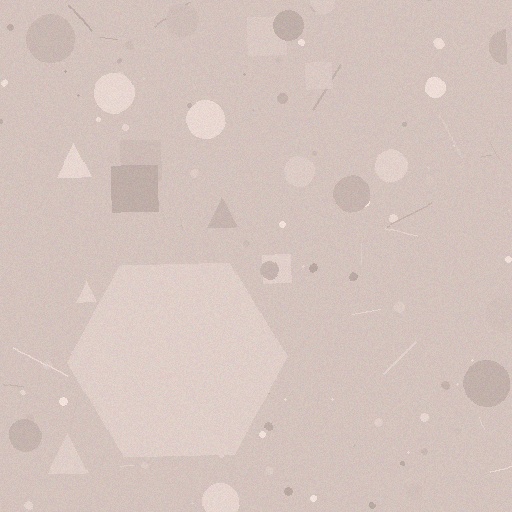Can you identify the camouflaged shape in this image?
The camouflaged shape is a hexagon.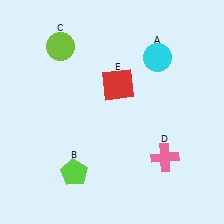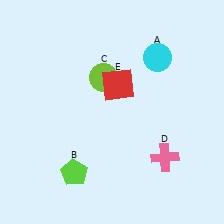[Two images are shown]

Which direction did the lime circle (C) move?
The lime circle (C) moved right.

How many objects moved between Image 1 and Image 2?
1 object moved between the two images.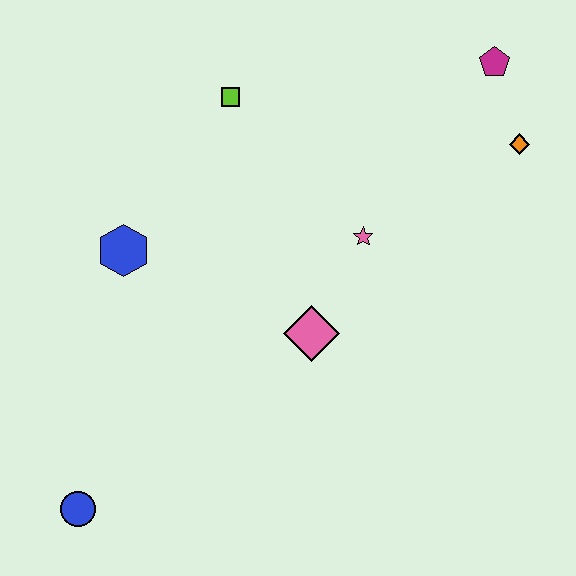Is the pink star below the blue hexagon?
No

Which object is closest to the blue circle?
The blue hexagon is closest to the blue circle.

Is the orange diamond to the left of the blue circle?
No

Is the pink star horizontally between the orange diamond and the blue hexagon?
Yes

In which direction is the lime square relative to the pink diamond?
The lime square is above the pink diamond.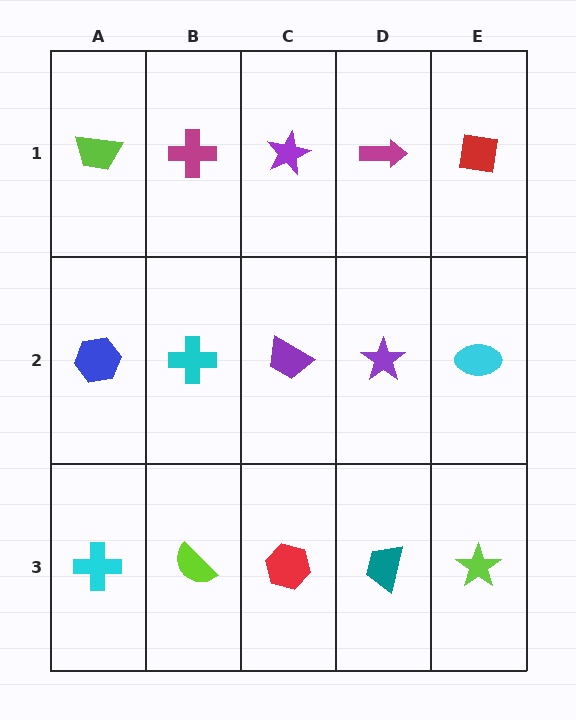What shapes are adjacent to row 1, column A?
A blue hexagon (row 2, column A), a magenta cross (row 1, column B).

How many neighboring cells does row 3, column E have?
2.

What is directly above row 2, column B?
A magenta cross.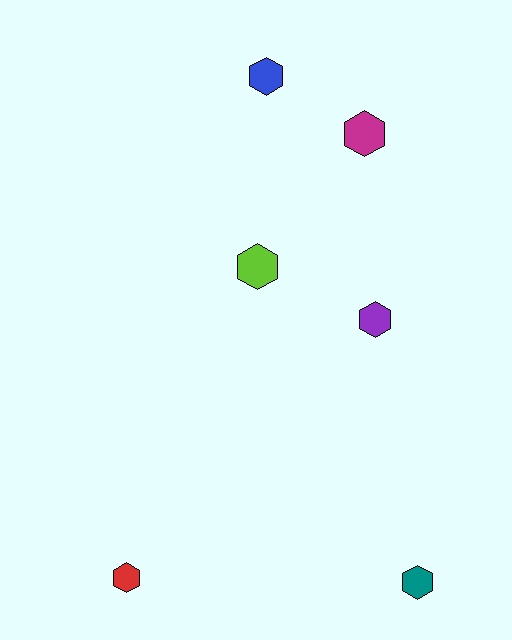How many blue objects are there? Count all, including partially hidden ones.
There is 1 blue object.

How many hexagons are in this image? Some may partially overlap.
There are 6 hexagons.